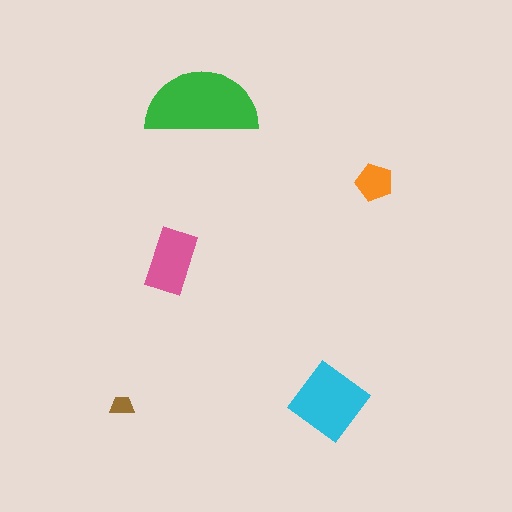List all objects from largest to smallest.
The green semicircle, the cyan diamond, the pink rectangle, the orange pentagon, the brown trapezoid.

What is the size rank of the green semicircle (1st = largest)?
1st.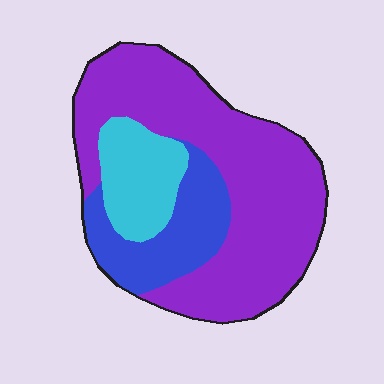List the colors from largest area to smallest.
From largest to smallest: purple, blue, cyan.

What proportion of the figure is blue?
Blue covers around 20% of the figure.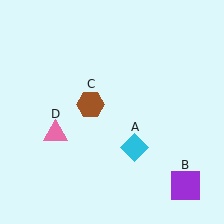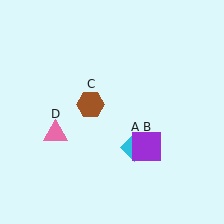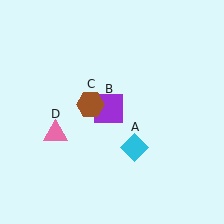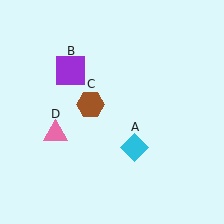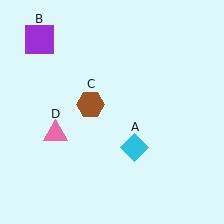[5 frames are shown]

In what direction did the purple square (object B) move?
The purple square (object B) moved up and to the left.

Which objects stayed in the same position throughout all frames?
Cyan diamond (object A) and brown hexagon (object C) and pink triangle (object D) remained stationary.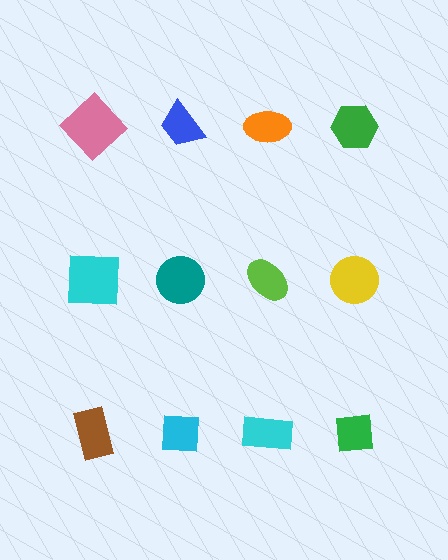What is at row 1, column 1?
A pink diamond.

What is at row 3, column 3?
A cyan rectangle.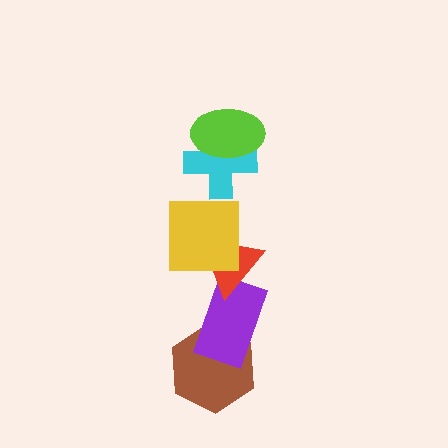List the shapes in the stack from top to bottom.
From top to bottom: the lime ellipse, the cyan cross, the yellow square, the red triangle, the purple rectangle, the brown hexagon.